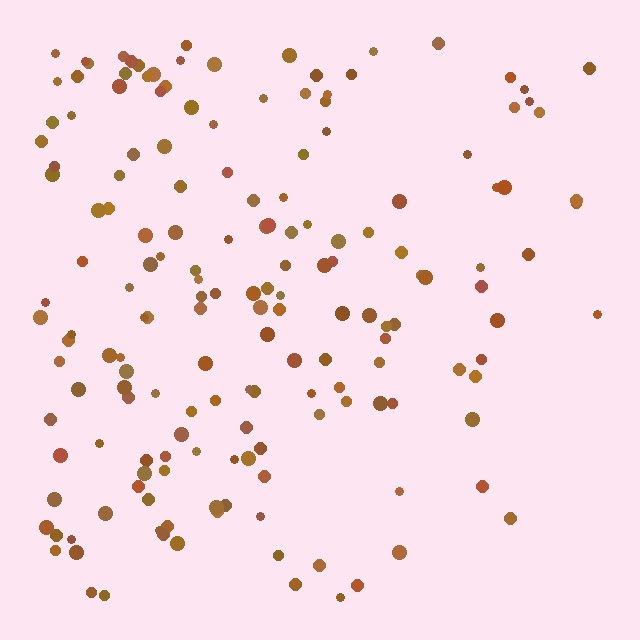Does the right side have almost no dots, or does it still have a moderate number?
Still a moderate number, just noticeably fewer than the left.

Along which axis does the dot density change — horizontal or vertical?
Horizontal.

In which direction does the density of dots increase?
From right to left, with the left side densest.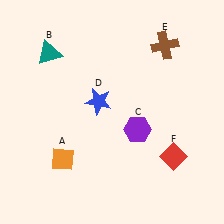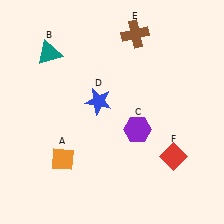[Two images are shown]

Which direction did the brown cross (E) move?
The brown cross (E) moved left.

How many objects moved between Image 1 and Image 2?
1 object moved between the two images.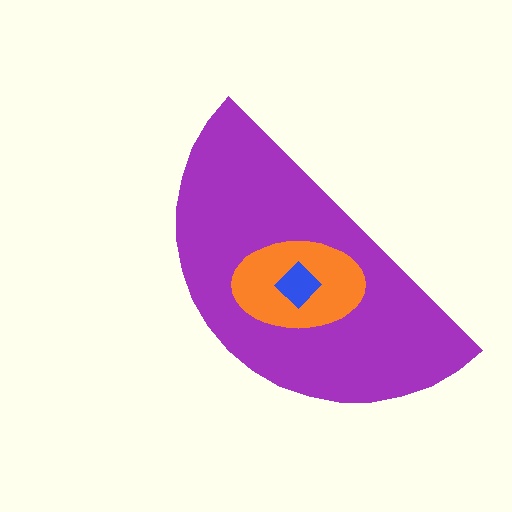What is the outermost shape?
The purple semicircle.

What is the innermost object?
The blue diamond.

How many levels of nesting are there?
3.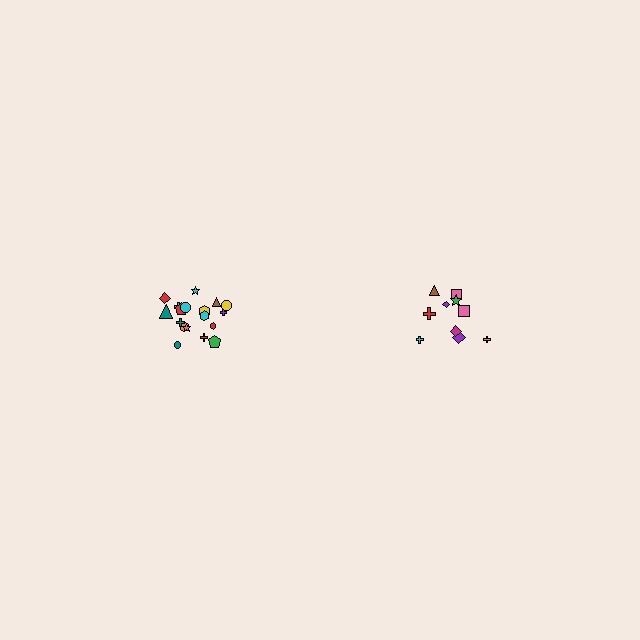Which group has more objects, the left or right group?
The left group.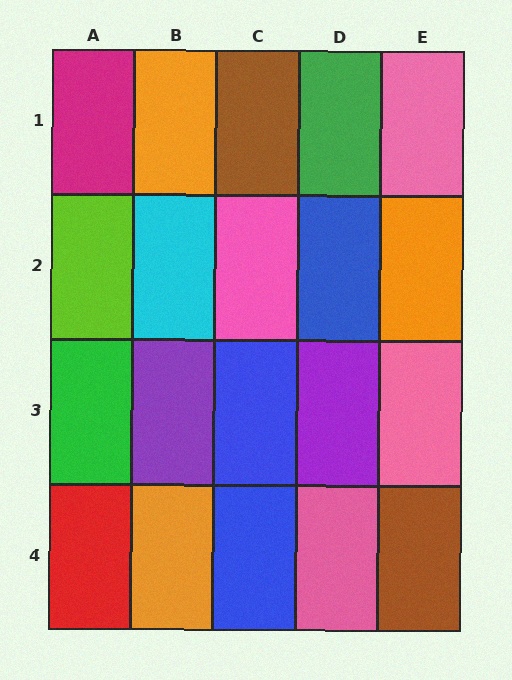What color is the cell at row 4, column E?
Brown.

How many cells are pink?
4 cells are pink.